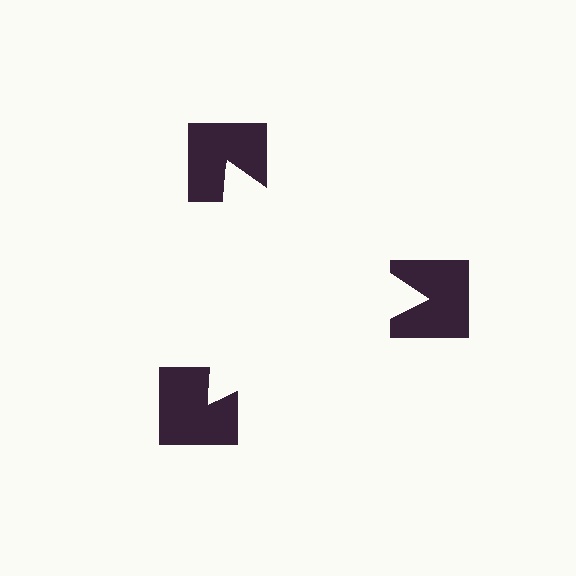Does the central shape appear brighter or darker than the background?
It typically appears slightly brighter than the background, even though no actual brightness change is drawn.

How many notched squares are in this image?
There are 3 — one at each vertex of the illusory triangle.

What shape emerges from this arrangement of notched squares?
An illusory triangle — its edges are inferred from the aligned wedge cuts in the notched squares, not physically drawn.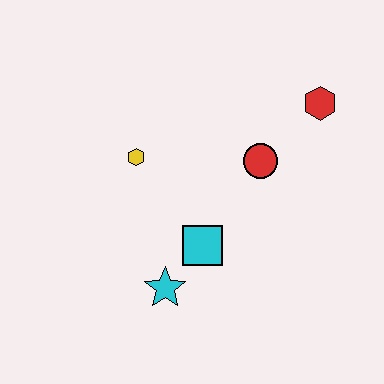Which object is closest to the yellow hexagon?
The cyan square is closest to the yellow hexagon.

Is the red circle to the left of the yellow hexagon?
No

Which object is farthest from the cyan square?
The red hexagon is farthest from the cyan square.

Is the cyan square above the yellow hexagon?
No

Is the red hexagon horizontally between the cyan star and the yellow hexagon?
No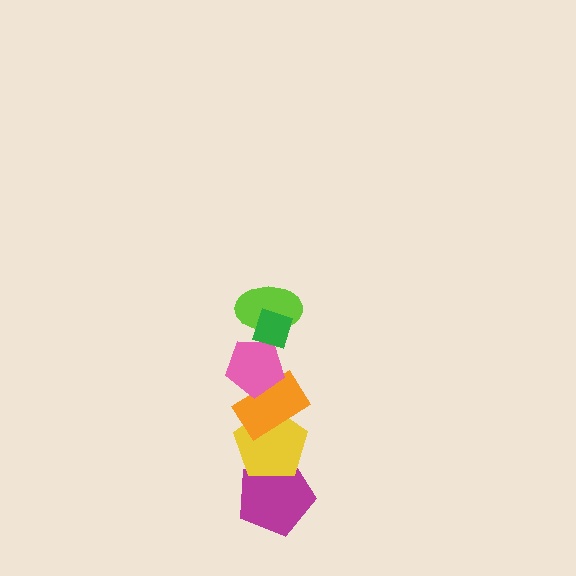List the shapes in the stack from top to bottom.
From top to bottom: the green diamond, the lime ellipse, the pink pentagon, the orange rectangle, the yellow pentagon, the magenta pentagon.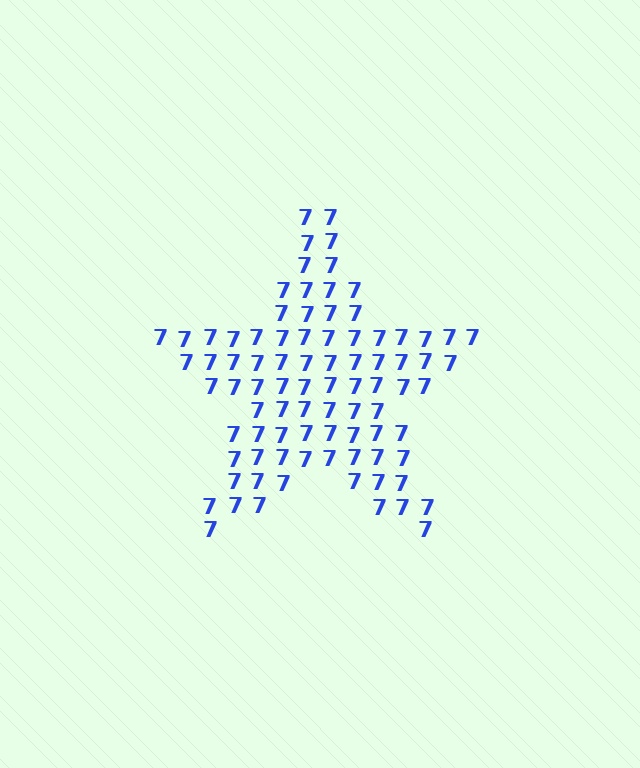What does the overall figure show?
The overall figure shows a star.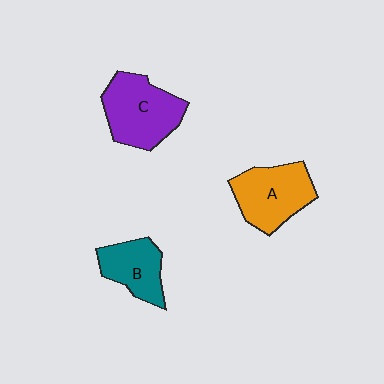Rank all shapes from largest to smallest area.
From largest to smallest: C (purple), A (orange), B (teal).